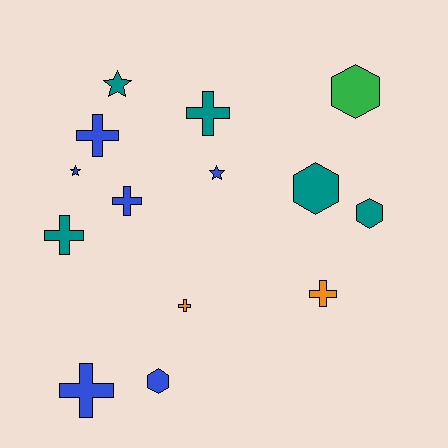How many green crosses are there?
There are no green crosses.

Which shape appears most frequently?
Cross, with 7 objects.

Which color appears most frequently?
Blue, with 6 objects.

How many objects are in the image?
There are 14 objects.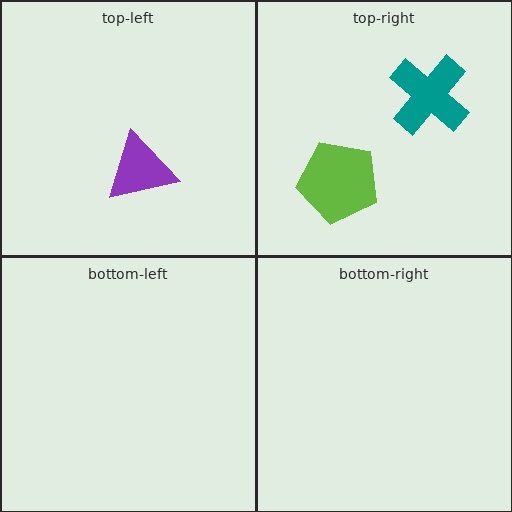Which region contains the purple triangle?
The top-left region.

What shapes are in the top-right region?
The lime pentagon, the teal cross.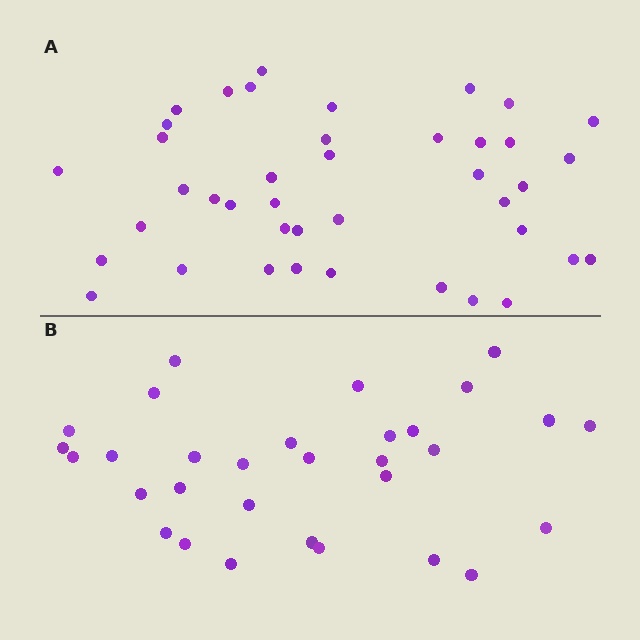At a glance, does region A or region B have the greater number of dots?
Region A (the top region) has more dots.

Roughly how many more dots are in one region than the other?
Region A has roughly 10 or so more dots than region B.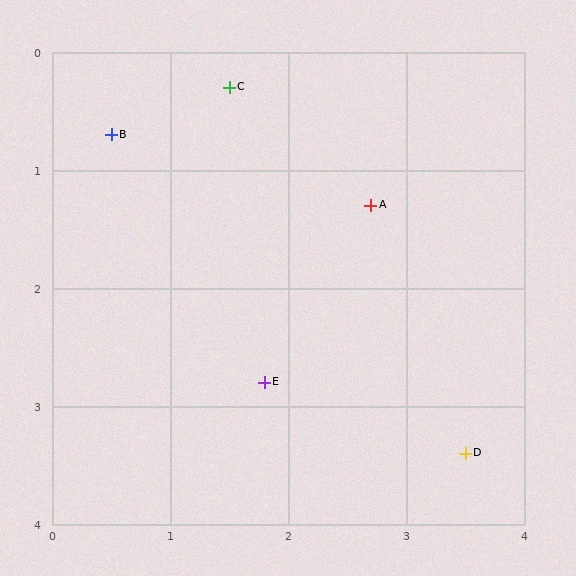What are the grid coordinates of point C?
Point C is at approximately (1.5, 0.3).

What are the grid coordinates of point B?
Point B is at approximately (0.5, 0.7).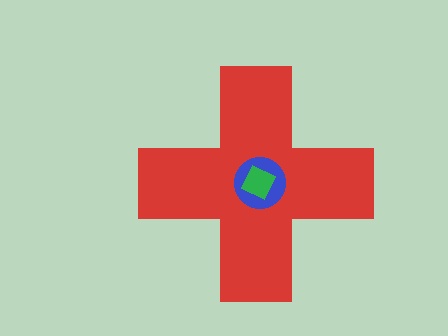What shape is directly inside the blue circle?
The green diamond.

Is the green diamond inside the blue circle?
Yes.